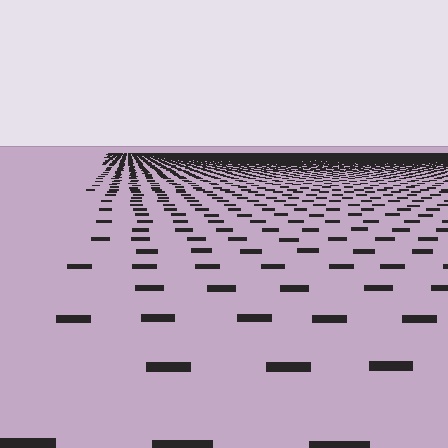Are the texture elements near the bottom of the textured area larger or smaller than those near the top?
Larger. Near the bottom, elements are closer to the viewer and appear at a bigger on-screen size.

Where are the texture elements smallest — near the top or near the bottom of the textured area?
Near the top.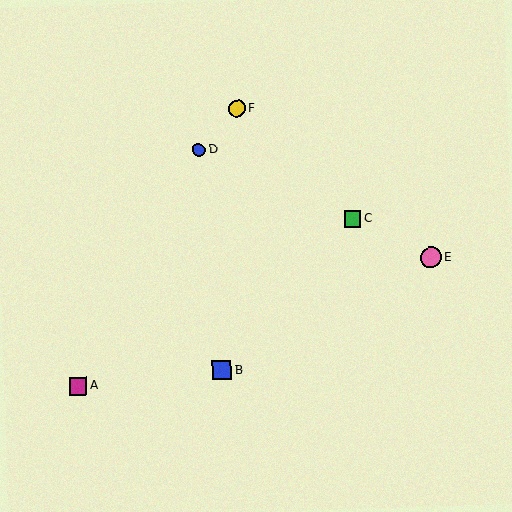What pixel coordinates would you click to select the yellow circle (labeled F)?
Click at (237, 109) to select the yellow circle F.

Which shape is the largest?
The pink circle (labeled E) is the largest.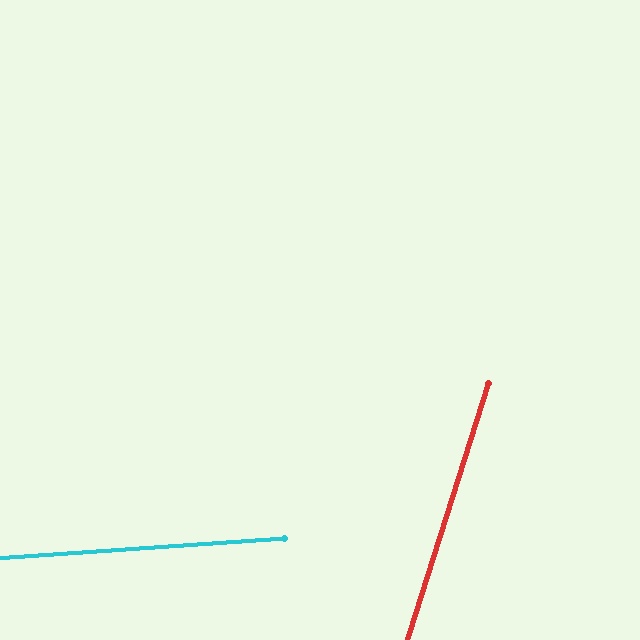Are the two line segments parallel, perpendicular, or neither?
Neither parallel nor perpendicular — they differ by about 68°.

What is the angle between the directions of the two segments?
Approximately 68 degrees.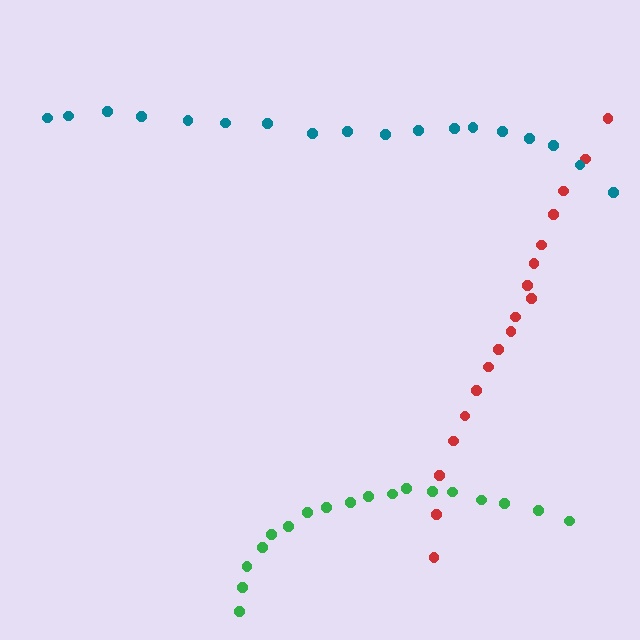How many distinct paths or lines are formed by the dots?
There are 3 distinct paths.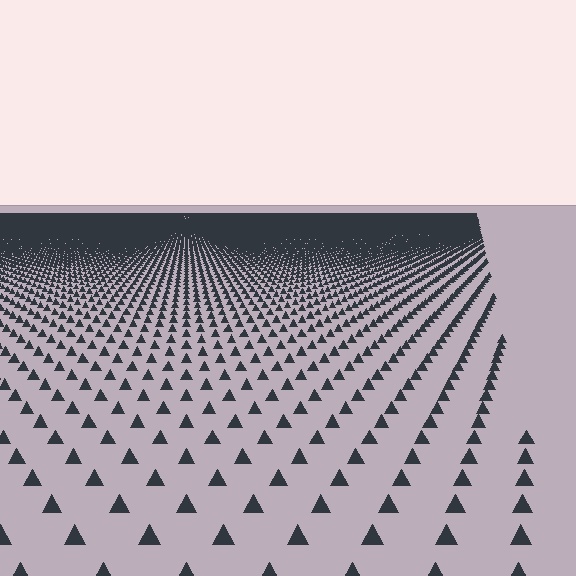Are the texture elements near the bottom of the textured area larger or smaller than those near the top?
Larger. Near the bottom, elements are closer to the viewer and appear at a bigger on-screen size.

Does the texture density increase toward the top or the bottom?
Density increases toward the top.